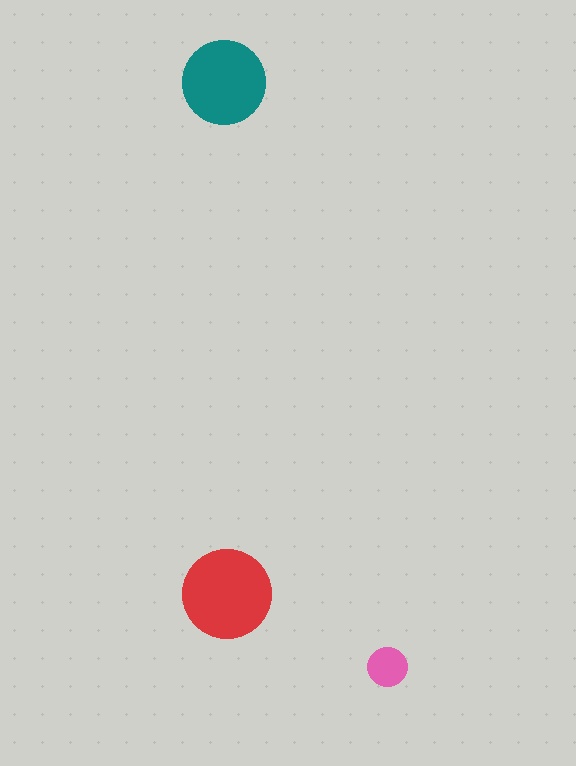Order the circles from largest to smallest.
the red one, the teal one, the pink one.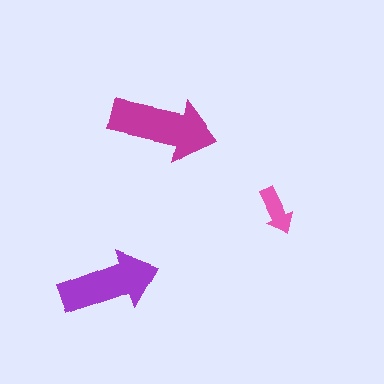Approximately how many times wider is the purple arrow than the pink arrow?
About 2 times wider.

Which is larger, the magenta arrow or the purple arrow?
The magenta one.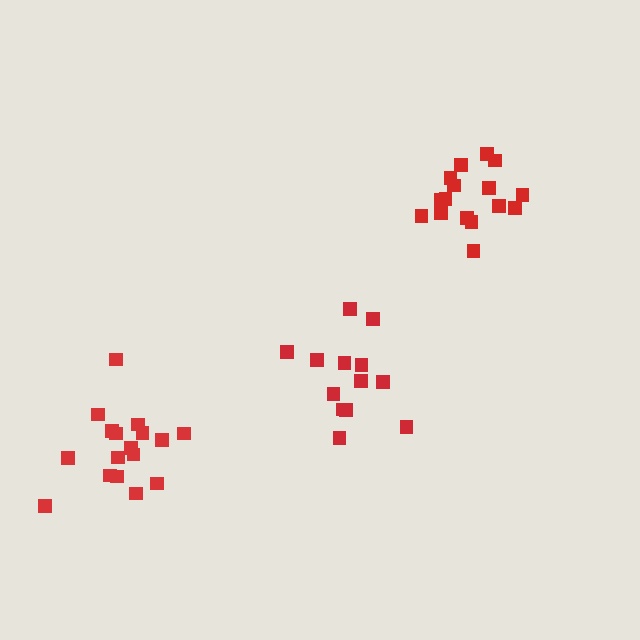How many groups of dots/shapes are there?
There are 3 groups.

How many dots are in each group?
Group 1: 13 dots, Group 2: 16 dots, Group 3: 17 dots (46 total).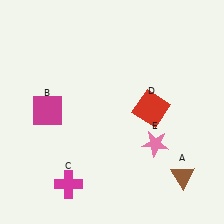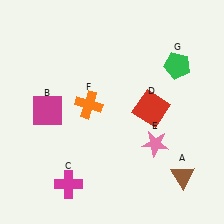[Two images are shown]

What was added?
An orange cross (F), a green pentagon (G) were added in Image 2.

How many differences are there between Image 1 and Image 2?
There are 2 differences between the two images.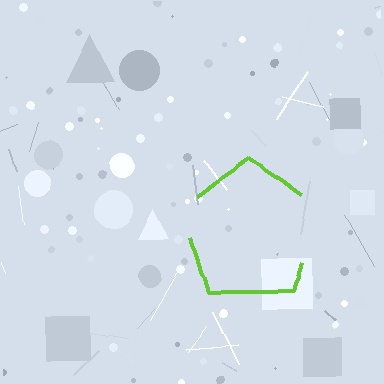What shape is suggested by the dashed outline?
The dashed outline suggests a pentagon.